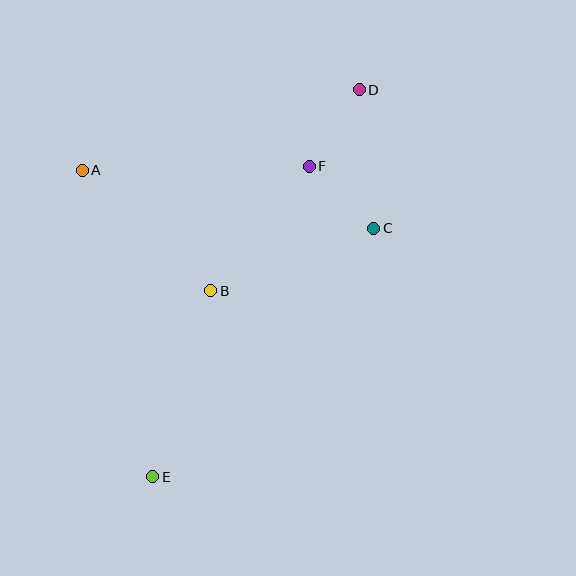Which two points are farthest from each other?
Points D and E are farthest from each other.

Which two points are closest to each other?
Points C and F are closest to each other.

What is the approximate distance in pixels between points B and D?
The distance between B and D is approximately 250 pixels.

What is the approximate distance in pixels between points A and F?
The distance between A and F is approximately 227 pixels.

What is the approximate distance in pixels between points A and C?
The distance between A and C is approximately 297 pixels.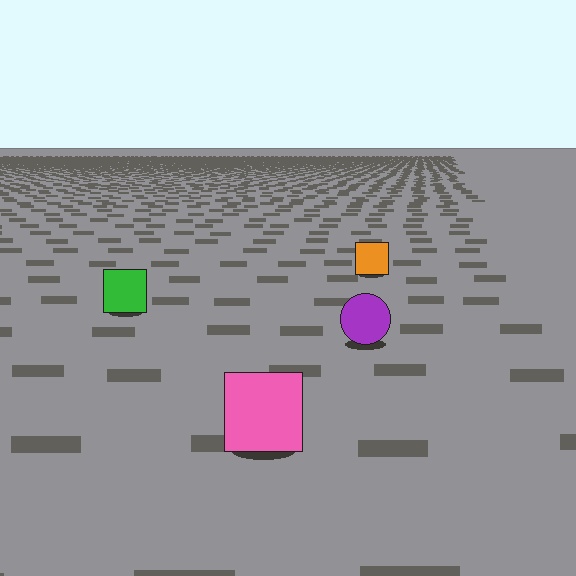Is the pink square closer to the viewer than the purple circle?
Yes. The pink square is closer — you can tell from the texture gradient: the ground texture is coarser near it.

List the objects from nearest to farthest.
From nearest to farthest: the pink square, the purple circle, the green square, the orange square.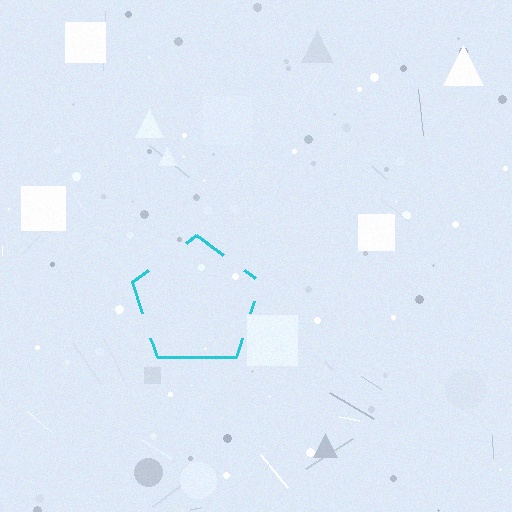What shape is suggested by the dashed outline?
The dashed outline suggests a pentagon.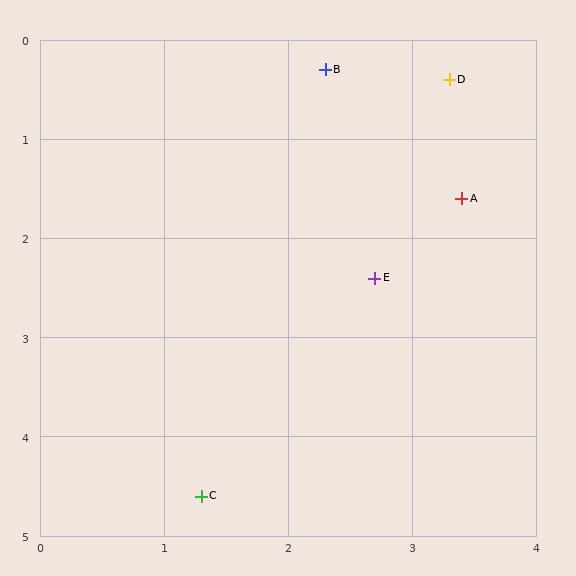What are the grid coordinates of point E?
Point E is at approximately (2.7, 2.4).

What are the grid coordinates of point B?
Point B is at approximately (2.3, 0.3).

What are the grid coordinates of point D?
Point D is at approximately (3.3, 0.4).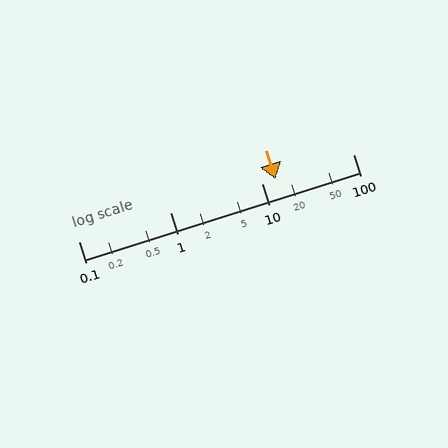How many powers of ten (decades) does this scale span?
The scale spans 3 decades, from 0.1 to 100.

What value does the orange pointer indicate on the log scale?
The pointer indicates approximately 14.